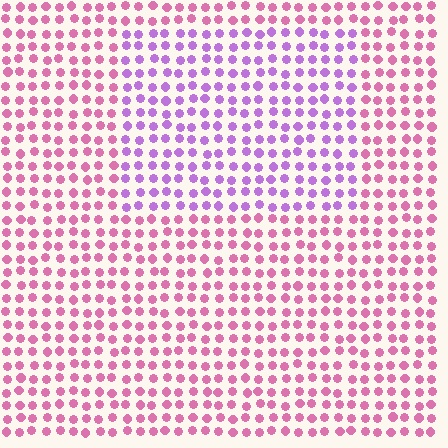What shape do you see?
I see a rectangle.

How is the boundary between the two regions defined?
The boundary is defined purely by a slight shift in hue (about 43 degrees). Spacing, size, and orientation are identical on both sides.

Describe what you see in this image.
The image is filled with small pink elements in a uniform arrangement. A rectangle-shaped region is visible where the elements are tinted to a slightly different hue, forming a subtle color boundary.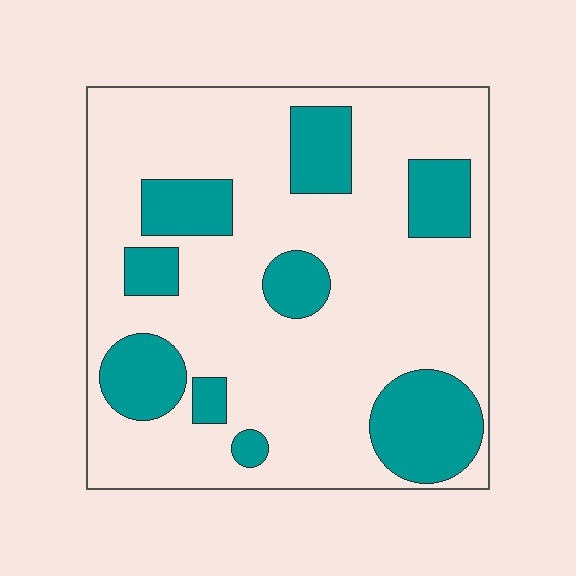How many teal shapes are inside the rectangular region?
9.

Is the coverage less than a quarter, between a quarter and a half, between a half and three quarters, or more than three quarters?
Between a quarter and a half.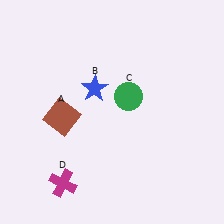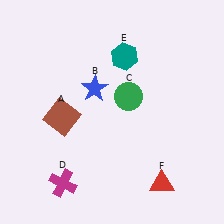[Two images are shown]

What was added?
A teal hexagon (E), a red triangle (F) were added in Image 2.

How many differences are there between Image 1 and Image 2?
There are 2 differences between the two images.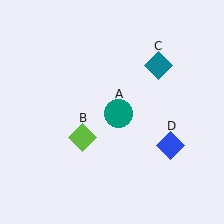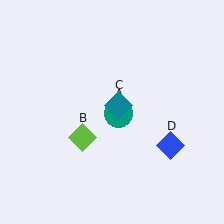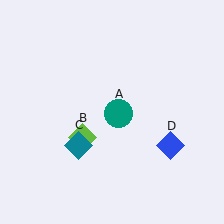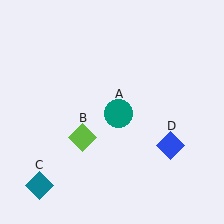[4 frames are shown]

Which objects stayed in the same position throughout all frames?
Teal circle (object A) and lime diamond (object B) and blue diamond (object D) remained stationary.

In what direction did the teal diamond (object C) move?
The teal diamond (object C) moved down and to the left.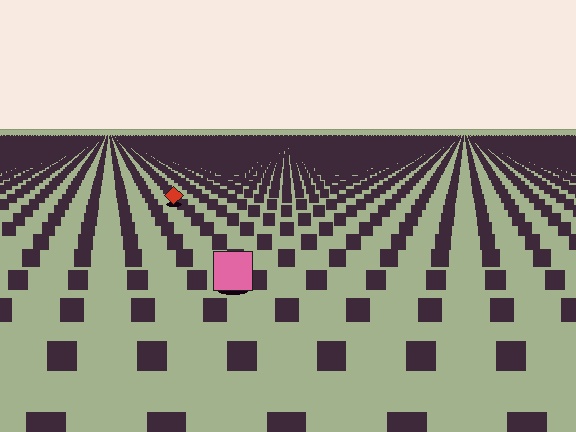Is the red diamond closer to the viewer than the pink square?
No. The pink square is closer — you can tell from the texture gradient: the ground texture is coarser near it.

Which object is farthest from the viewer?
The red diamond is farthest from the viewer. It appears smaller and the ground texture around it is denser.